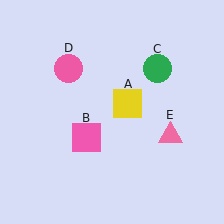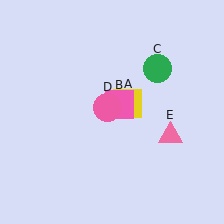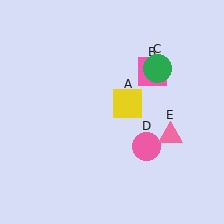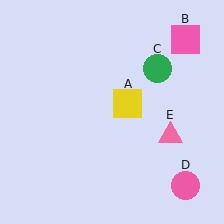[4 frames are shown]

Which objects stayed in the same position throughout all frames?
Yellow square (object A) and green circle (object C) and pink triangle (object E) remained stationary.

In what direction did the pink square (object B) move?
The pink square (object B) moved up and to the right.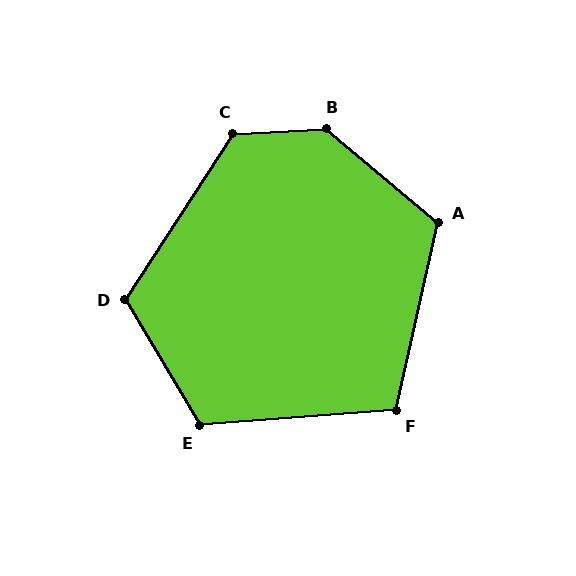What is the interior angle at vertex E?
Approximately 116 degrees (obtuse).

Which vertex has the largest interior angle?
B, at approximately 137 degrees.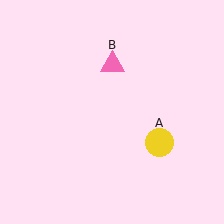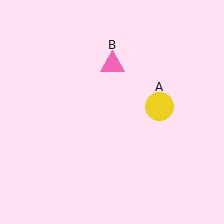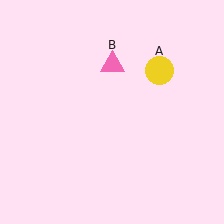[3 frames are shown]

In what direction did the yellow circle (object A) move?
The yellow circle (object A) moved up.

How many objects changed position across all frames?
1 object changed position: yellow circle (object A).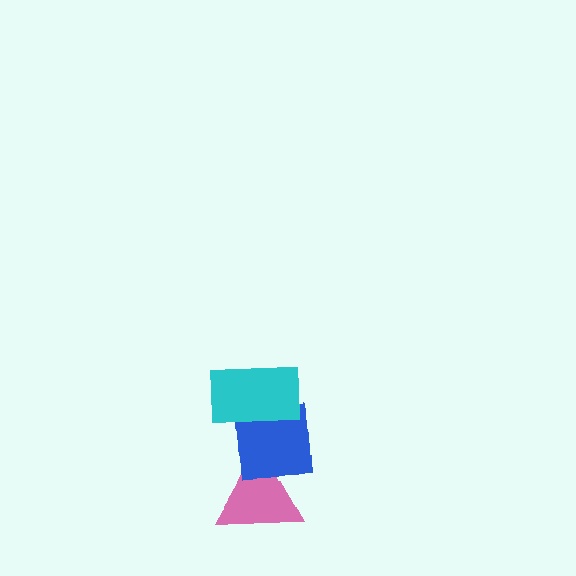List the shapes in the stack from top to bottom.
From top to bottom: the cyan rectangle, the blue square, the pink triangle.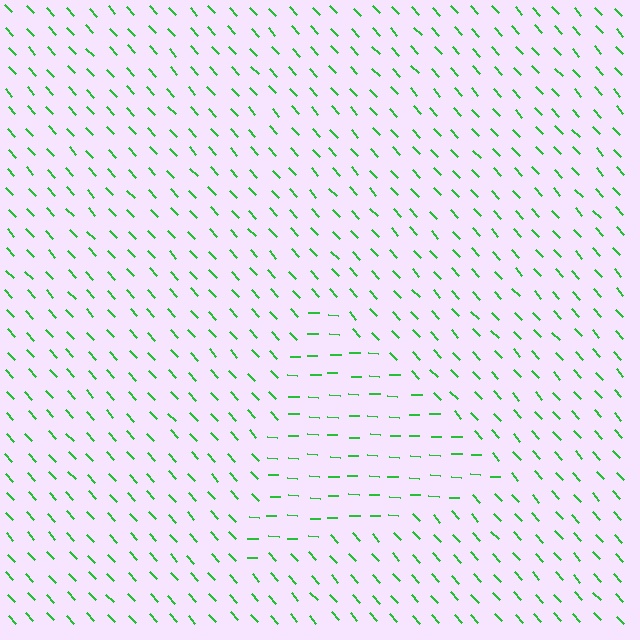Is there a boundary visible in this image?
Yes, there is a texture boundary formed by a change in line orientation.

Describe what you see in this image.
The image is filled with small green line segments. A triangle region in the image has lines oriented differently from the surrounding lines, creating a visible texture boundary.